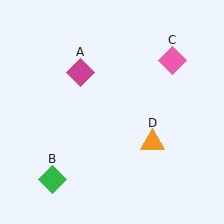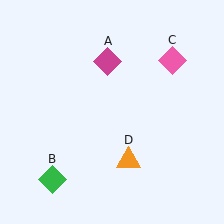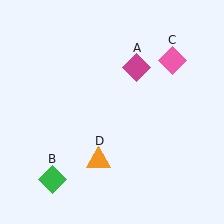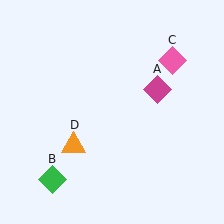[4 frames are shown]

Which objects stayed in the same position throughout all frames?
Green diamond (object B) and pink diamond (object C) remained stationary.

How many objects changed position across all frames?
2 objects changed position: magenta diamond (object A), orange triangle (object D).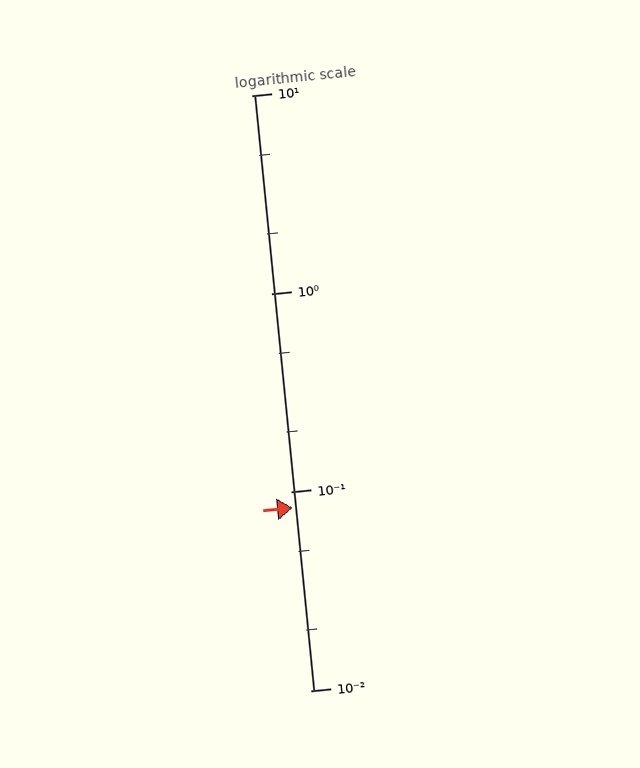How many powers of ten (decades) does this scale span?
The scale spans 3 decades, from 0.01 to 10.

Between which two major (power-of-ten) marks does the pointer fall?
The pointer is between 0.01 and 0.1.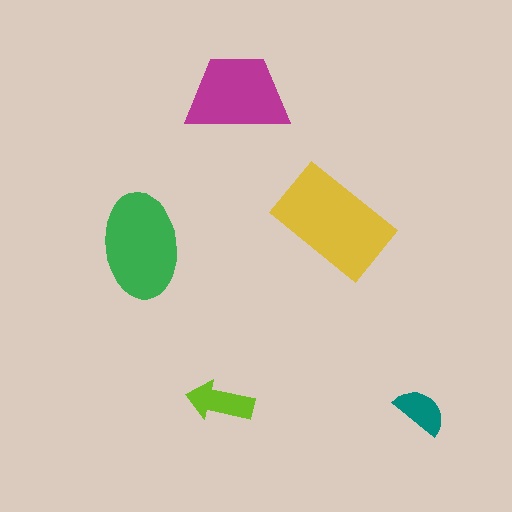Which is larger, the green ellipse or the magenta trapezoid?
The green ellipse.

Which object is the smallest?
The teal semicircle.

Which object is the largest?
The yellow rectangle.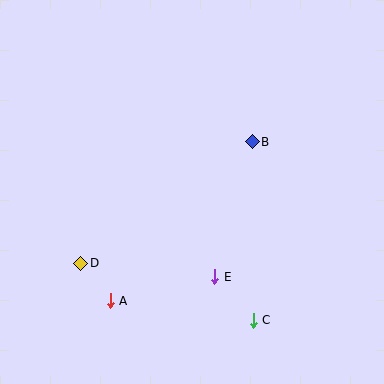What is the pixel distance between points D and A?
The distance between D and A is 48 pixels.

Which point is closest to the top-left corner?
Point D is closest to the top-left corner.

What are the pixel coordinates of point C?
Point C is at (253, 320).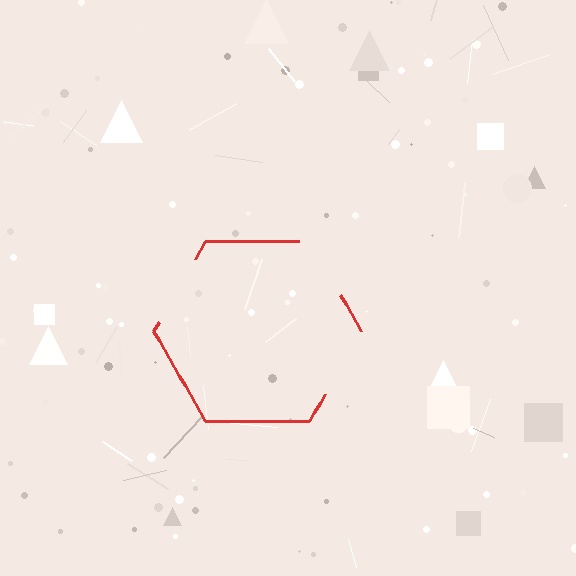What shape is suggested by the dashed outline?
The dashed outline suggests a hexagon.